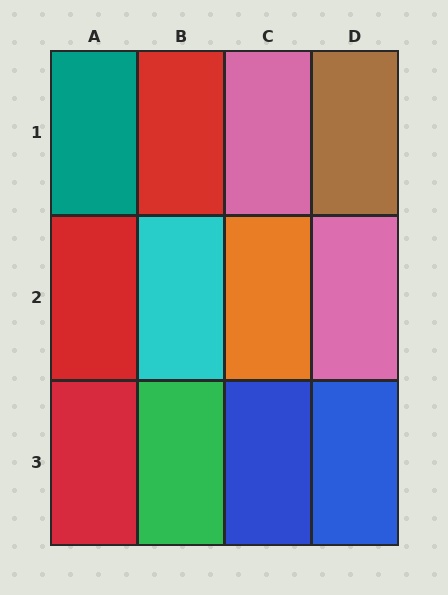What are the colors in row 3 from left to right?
Red, green, blue, blue.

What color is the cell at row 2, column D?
Pink.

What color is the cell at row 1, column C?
Pink.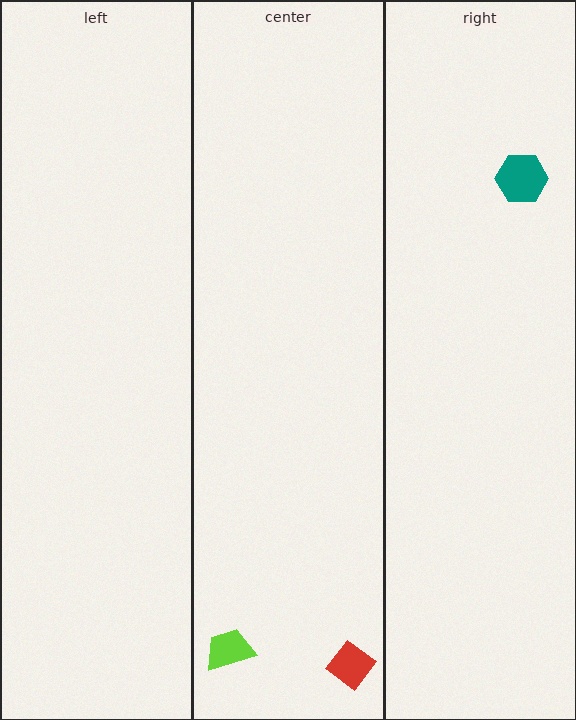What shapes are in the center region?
The red diamond, the lime trapezoid.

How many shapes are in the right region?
1.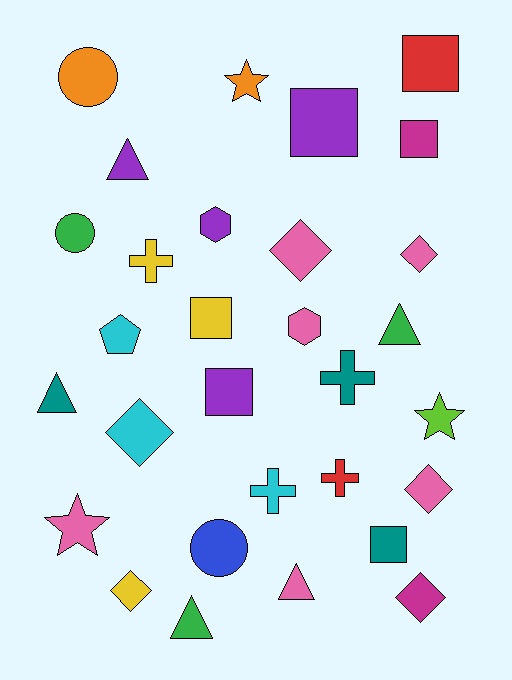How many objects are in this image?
There are 30 objects.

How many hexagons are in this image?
There are 2 hexagons.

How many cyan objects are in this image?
There are 3 cyan objects.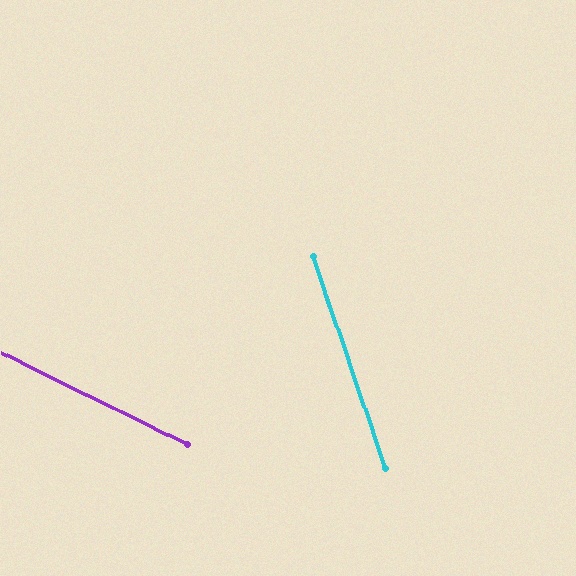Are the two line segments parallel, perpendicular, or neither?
Neither parallel nor perpendicular — they differ by about 45°.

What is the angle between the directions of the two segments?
Approximately 45 degrees.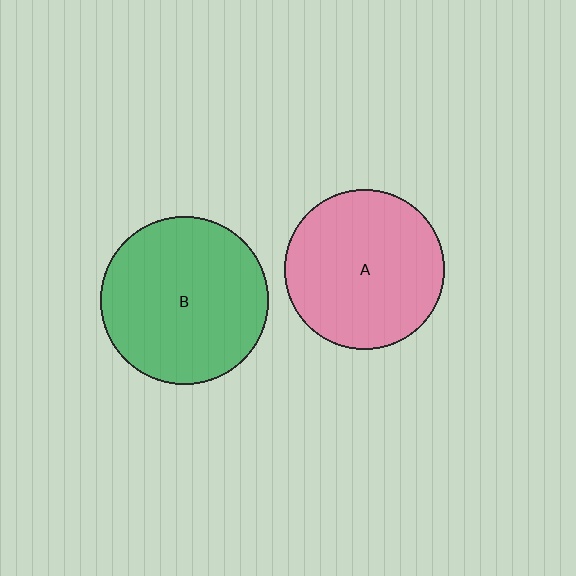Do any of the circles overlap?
No, none of the circles overlap.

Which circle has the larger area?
Circle B (green).